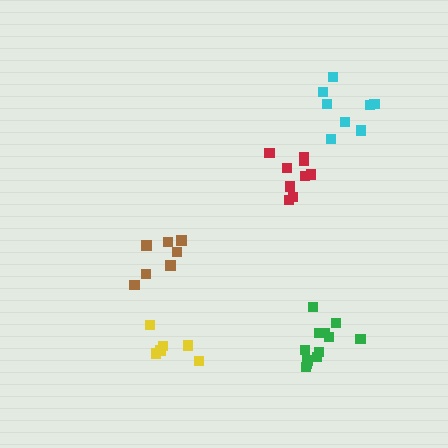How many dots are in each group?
Group 1: 9 dots, Group 2: 12 dots, Group 3: 7 dots, Group 4: 8 dots, Group 5: 6 dots (42 total).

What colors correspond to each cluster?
The clusters are colored: red, green, brown, cyan, yellow.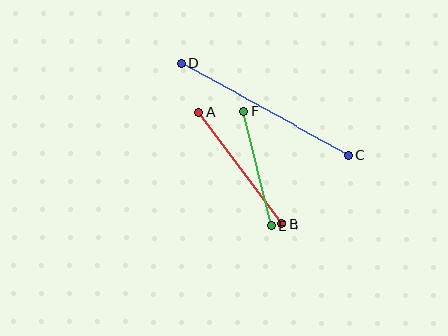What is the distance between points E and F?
The distance is approximately 118 pixels.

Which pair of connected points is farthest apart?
Points C and D are farthest apart.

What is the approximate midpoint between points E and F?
The midpoint is at approximately (258, 169) pixels.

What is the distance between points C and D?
The distance is approximately 191 pixels.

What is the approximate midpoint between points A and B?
The midpoint is at approximately (240, 168) pixels.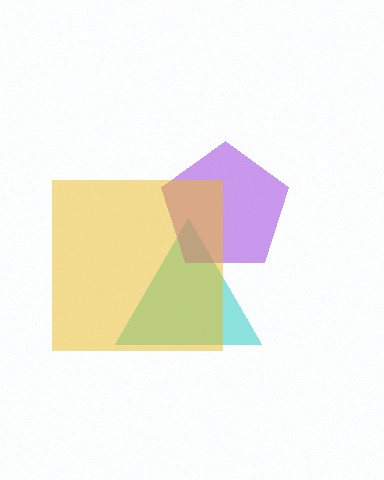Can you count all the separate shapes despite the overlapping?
Yes, there are 3 separate shapes.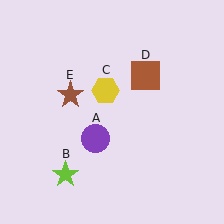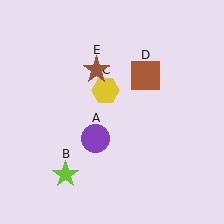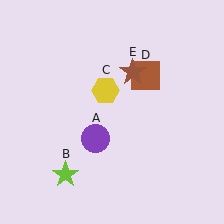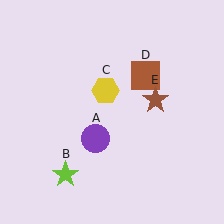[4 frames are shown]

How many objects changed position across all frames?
1 object changed position: brown star (object E).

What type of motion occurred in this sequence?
The brown star (object E) rotated clockwise around the center of the scene.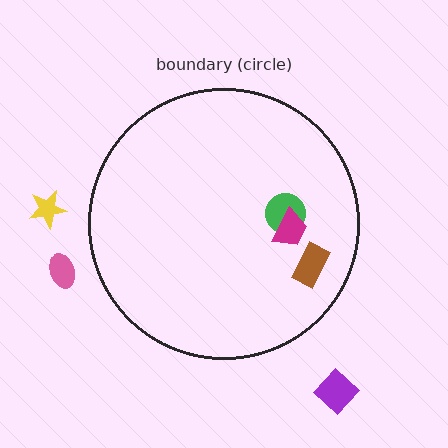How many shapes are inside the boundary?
3 inside, 3 outside.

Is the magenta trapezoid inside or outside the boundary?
Inside.